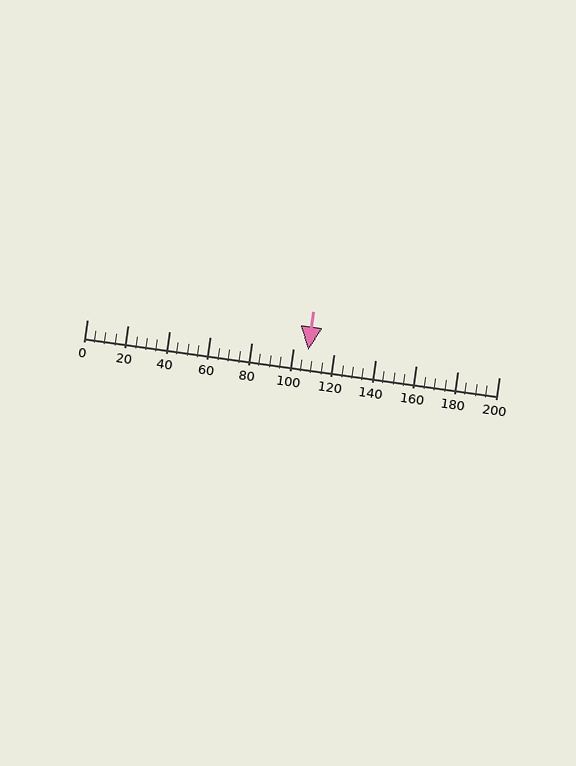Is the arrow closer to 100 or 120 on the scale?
The arrow is closer to 100.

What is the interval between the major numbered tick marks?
The major tick marks are spaced 20 units apart.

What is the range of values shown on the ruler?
The ruler shows values from 0 to 200.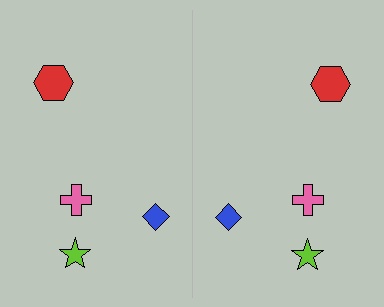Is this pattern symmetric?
Yes, this pattern has bilateral (reflection) symmetry.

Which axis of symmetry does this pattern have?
The pattern has a vertical axis of symmetry running through the center of the image.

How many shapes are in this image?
There are 8 shapes in this image.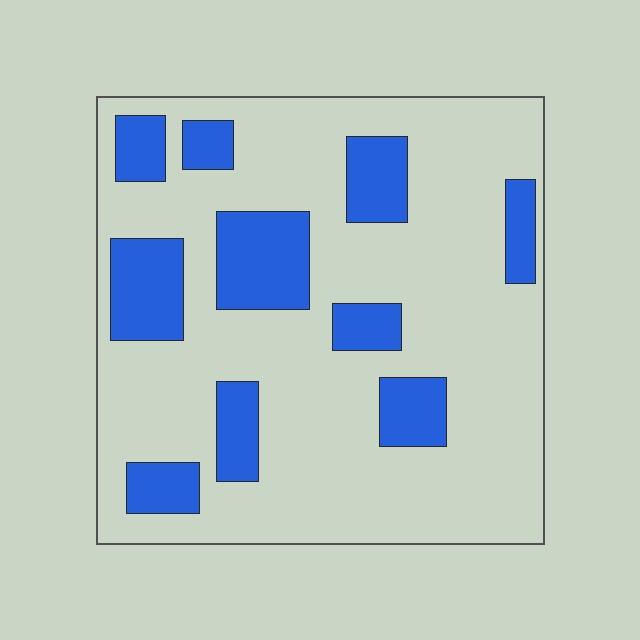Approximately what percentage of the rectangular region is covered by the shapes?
Approximately 25%.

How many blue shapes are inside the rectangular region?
10.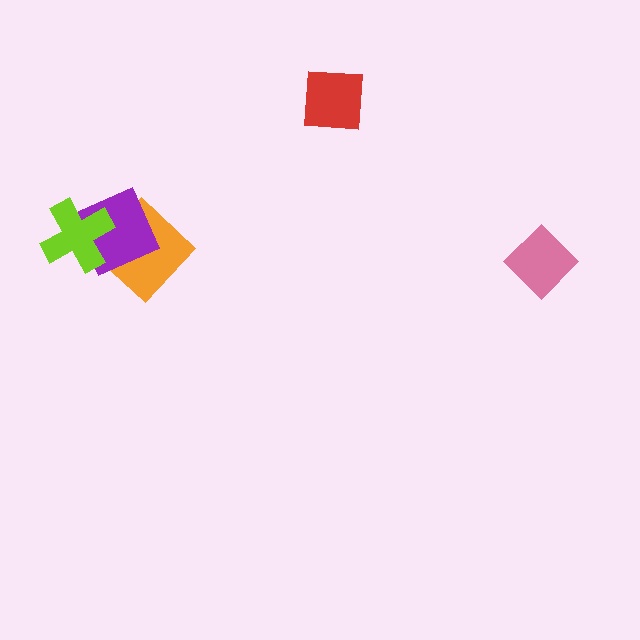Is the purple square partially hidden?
Yes, it is partially covered by another shape.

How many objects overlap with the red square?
0 objects overlap with the red square.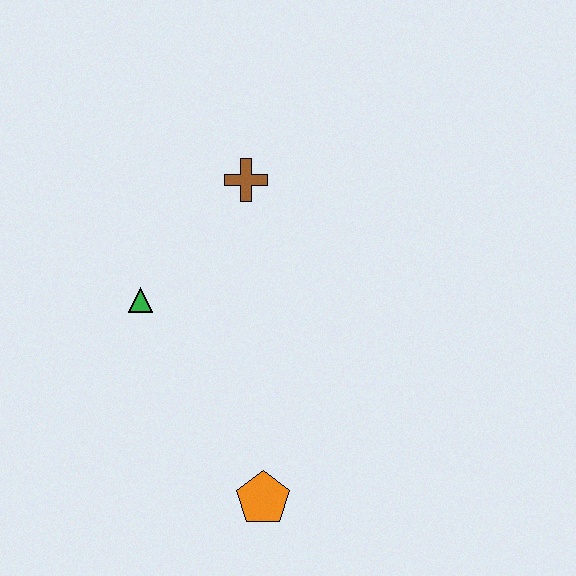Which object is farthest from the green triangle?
The orange pentagon is farthest from the green triangle.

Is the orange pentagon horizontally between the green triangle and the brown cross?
No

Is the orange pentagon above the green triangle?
No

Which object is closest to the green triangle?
The brown cross is closest to the green triangle.